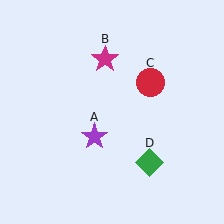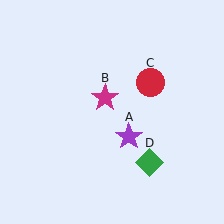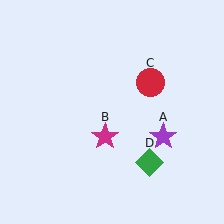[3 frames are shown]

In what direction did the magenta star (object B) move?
The magenta star (object B) moved down.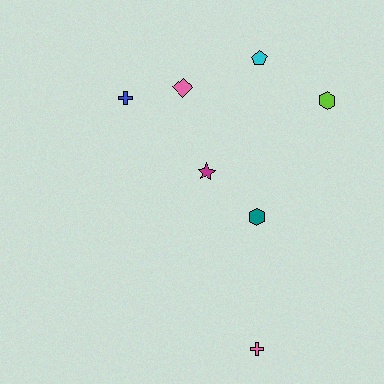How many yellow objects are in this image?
There are no yellow objects.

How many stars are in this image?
There is 1 star.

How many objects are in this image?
There are 7 objects.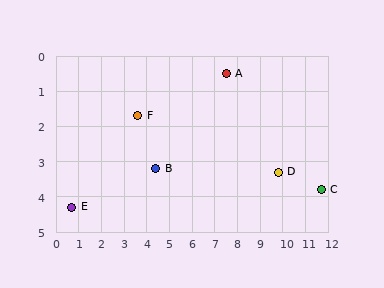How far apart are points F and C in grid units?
Points F and C are about 8.4 grid units apart.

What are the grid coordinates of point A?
Point A is at approximately (7.5, 0.5).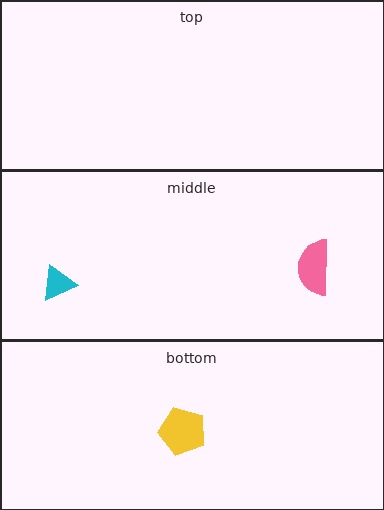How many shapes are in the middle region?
2.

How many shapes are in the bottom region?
1.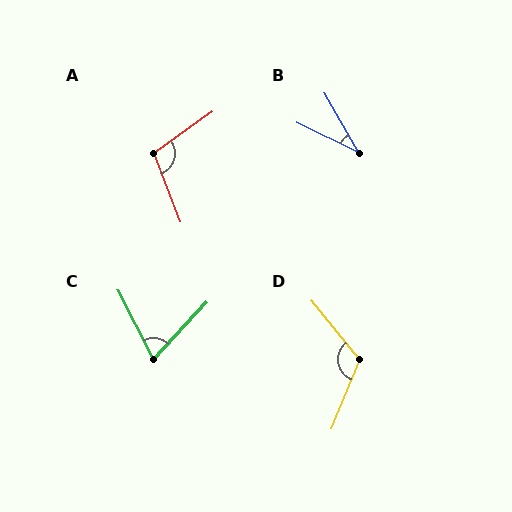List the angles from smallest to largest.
B (34°), C (70°), A (104°), D (119°).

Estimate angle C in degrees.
Approximately 70 degrees.